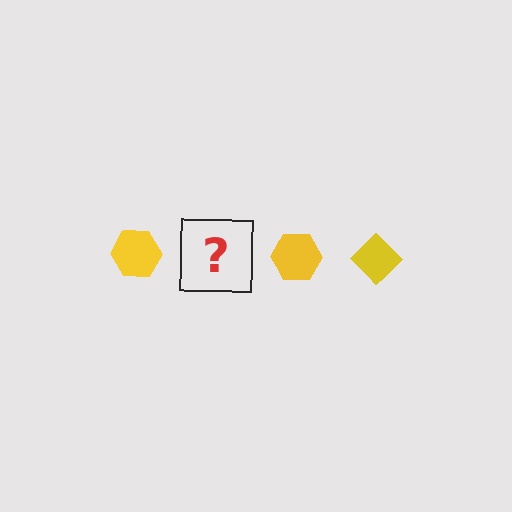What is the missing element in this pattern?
The missing element is a yellow diamond.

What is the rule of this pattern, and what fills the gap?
The rule is that the pattern cycles through hexagon, diamond shapes in yellow. The gap should be filled with a yellow diamond.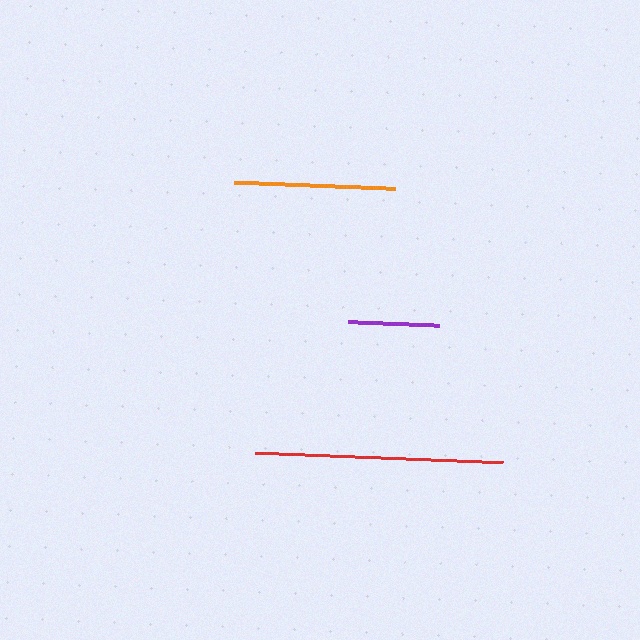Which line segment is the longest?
The red line is the longest at approximately 248 pixels.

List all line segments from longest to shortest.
From longest to shortest: red, orange, purple.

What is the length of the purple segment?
The purple segment is approximately 92 pixels long.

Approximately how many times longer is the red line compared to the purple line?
The red line is approximately 2.7 times the length of the purple line.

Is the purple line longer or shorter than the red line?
The red line is longer than the purple line.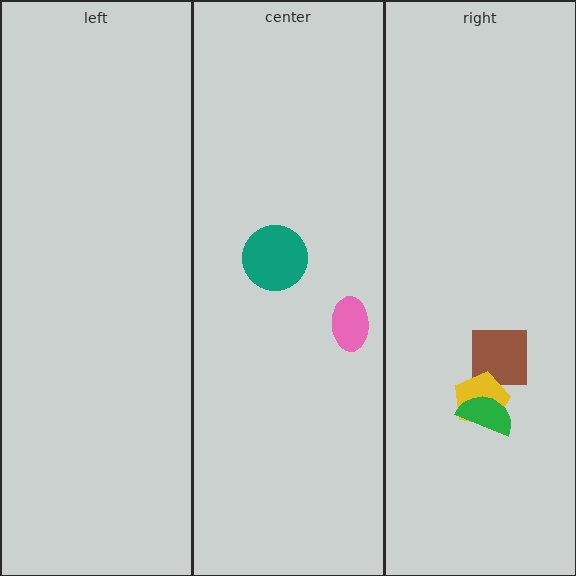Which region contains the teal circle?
The center region.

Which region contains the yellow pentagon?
The right region.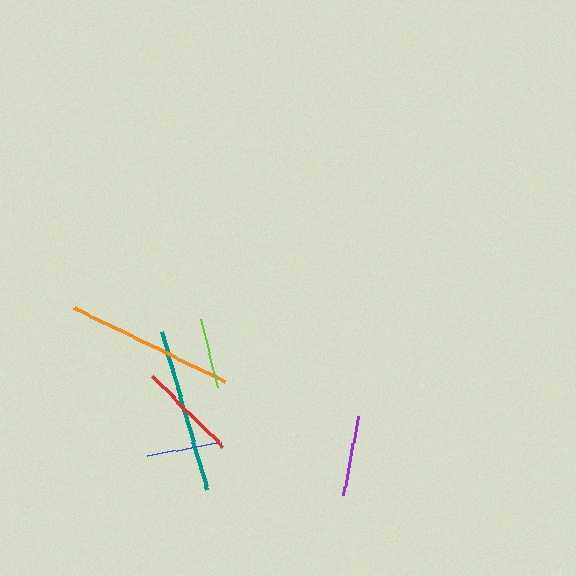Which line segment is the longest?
The orange line is the longest at approximately 167 pixels.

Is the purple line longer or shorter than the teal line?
The teal line is longer than the purple line.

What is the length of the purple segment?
The purple segment is approximately 81 pixels long.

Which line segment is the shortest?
The lime line is the shortest at approximately 70 pixels.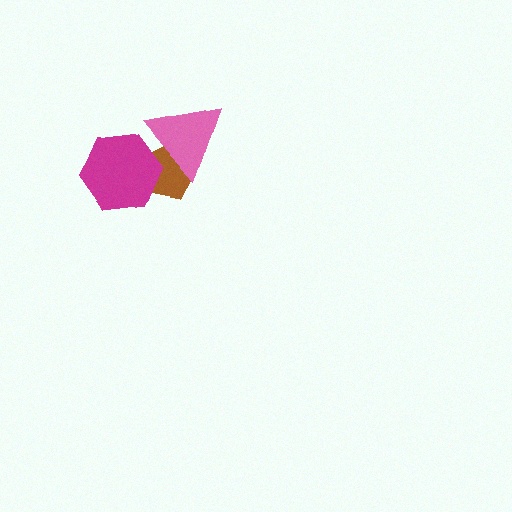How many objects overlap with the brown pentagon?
2 objects overlap with the brown pentagon.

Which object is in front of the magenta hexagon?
The pink triangle is in front of the magenta hexagon.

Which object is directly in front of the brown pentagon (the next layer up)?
The magenta hexagon is directly in front of the brown pentagon.